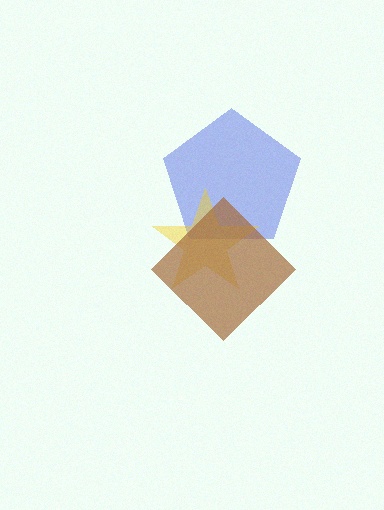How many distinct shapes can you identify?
There are 3 distinct shapes: a blue pentagon, a yellow star, a brown diamond.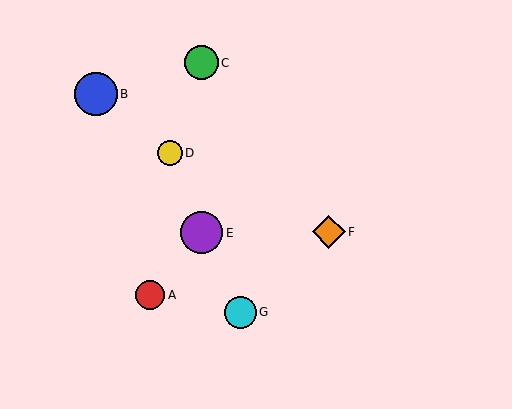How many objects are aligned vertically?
2 objects (C, E) are aligned vertically.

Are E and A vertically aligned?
No, E is at x≈201 and A is at x≈150.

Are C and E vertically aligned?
Yes, both are at x≈201.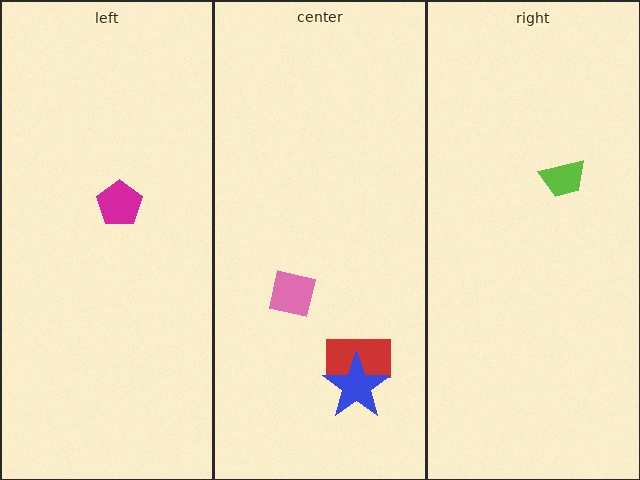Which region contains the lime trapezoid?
The right region.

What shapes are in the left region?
The magenta pentagon.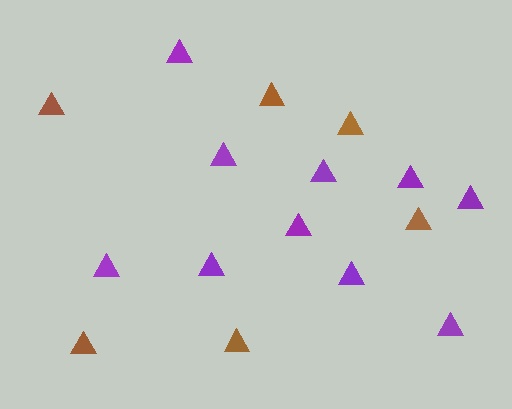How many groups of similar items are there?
There are 2 groups: one group of purple triangles (10) and one group of brown triangles (6).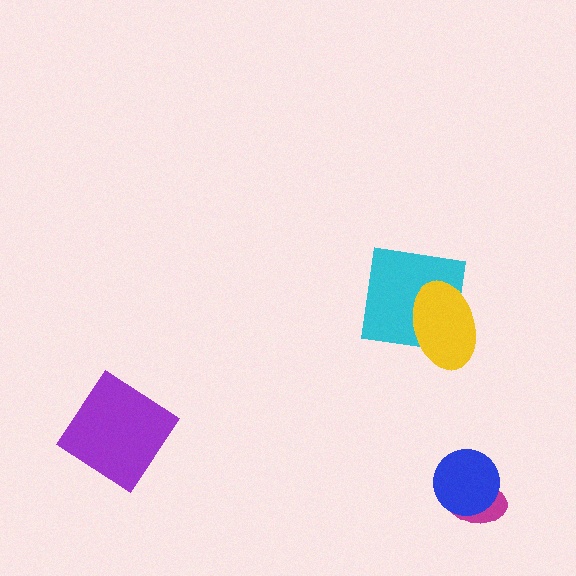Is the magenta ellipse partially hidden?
Yes, it is partially covered by another shape.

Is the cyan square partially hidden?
Yes, it is partially covered by another shape.